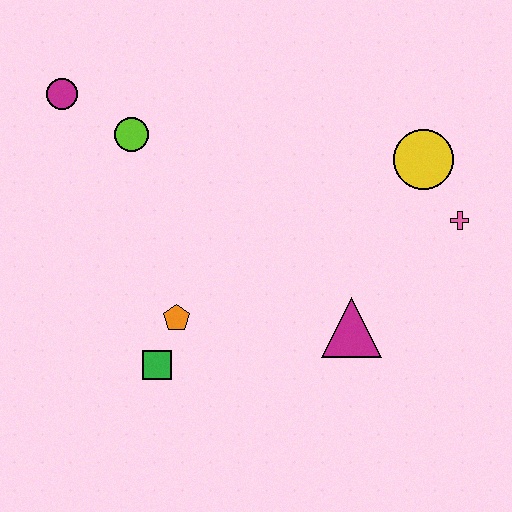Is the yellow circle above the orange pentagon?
Yes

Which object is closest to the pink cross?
The yellow circle is closest to the pink cross.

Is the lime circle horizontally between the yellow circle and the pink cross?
No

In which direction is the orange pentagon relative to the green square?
The orange pentagon is above the green square.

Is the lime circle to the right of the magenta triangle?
No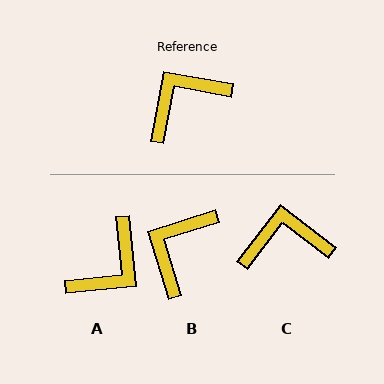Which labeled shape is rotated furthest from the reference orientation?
A, about 164 degrees away.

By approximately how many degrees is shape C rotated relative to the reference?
Approximately 27 degrees clockwise.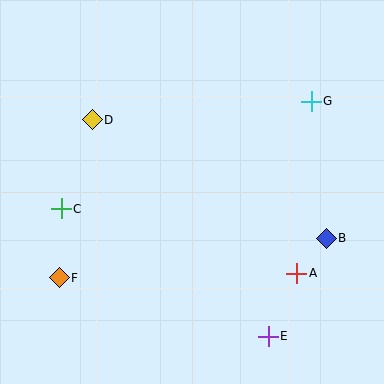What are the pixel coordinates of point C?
Point C is at (61, 209).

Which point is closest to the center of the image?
Point D at (92, 120) is closest to the center.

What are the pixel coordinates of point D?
Point D is at (92, 120).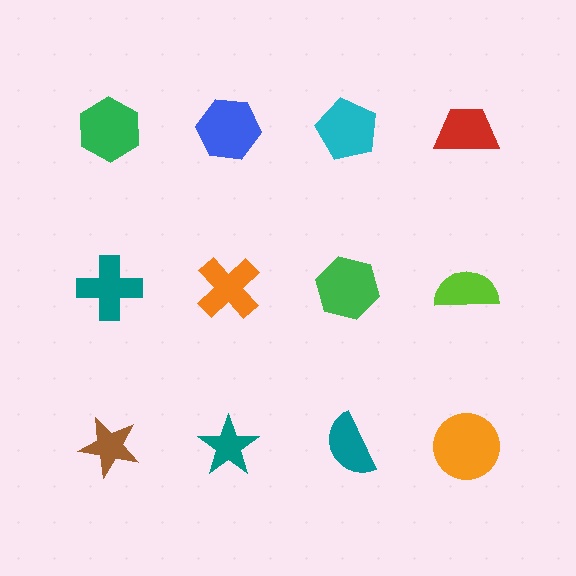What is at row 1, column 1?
A green hexagon.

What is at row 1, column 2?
A blue hexagon.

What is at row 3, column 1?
A brown star.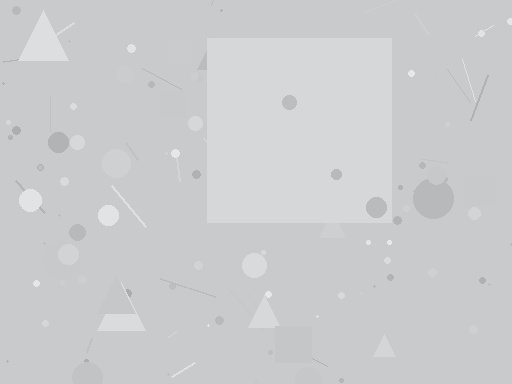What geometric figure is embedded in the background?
A square is embedded in the background.